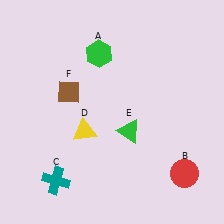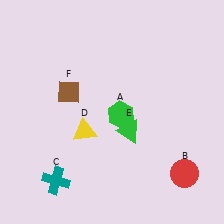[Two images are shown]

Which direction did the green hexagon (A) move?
The green hexagon (A) moved down.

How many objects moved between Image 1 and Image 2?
1 object moved between the two images.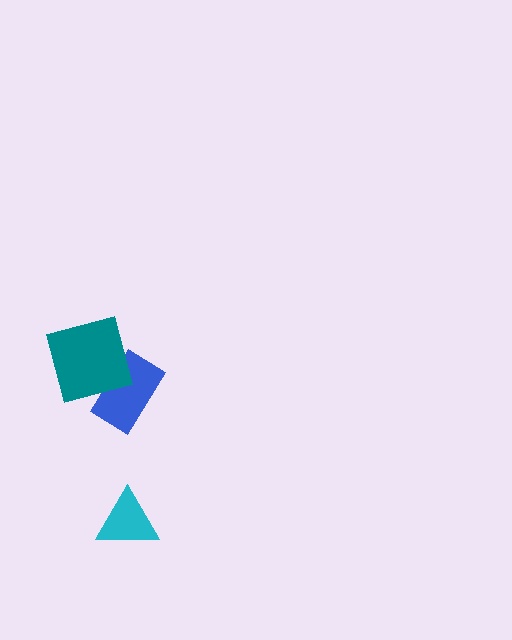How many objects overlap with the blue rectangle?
1 object overlaps with the blue rectangle.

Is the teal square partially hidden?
No, no other shape covers it.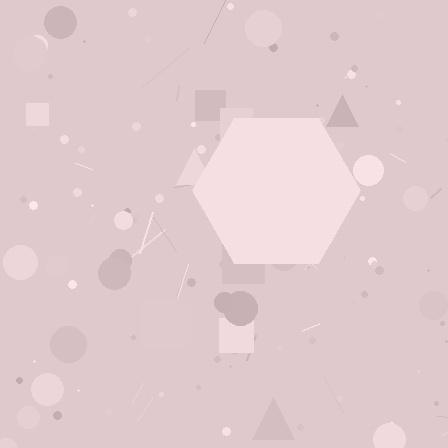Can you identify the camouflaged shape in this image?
The camouflaged shape is a hexagon.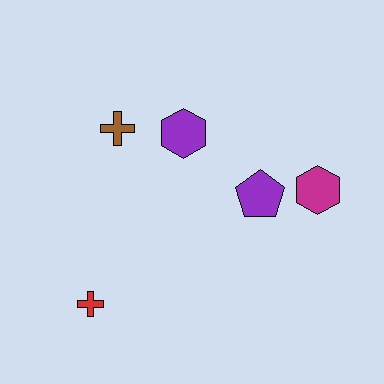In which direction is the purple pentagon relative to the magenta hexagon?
The purple pentagon is to the left of the magenta hexagon.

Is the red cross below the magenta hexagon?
Yes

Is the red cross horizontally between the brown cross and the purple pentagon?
No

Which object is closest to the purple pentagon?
The magenta hexagon is closest to the purple pentagon.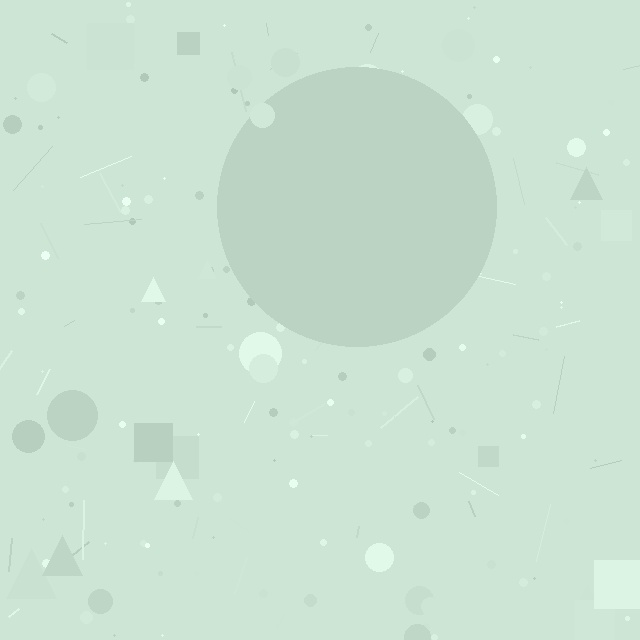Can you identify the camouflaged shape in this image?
The camouflaged shape is a circle.